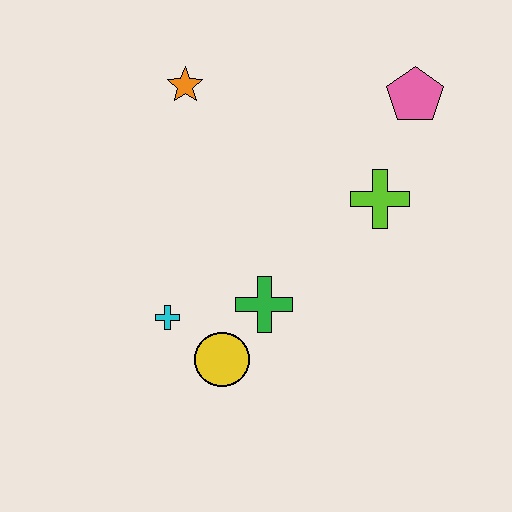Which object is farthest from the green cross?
The pink pentagon is farthest from the green cross.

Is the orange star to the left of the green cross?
Yes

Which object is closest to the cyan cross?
The yellow circle is closest to the cyan cross.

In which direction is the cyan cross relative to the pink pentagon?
The cyan cross is to the left of the pink pentagon.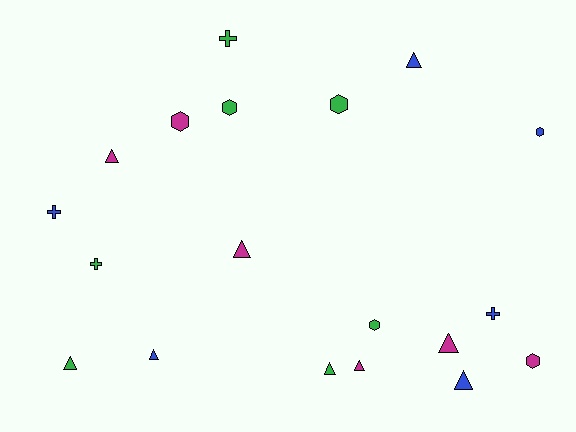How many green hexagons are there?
There are 3 green hexagons.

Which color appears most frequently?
Green, with 7 objects.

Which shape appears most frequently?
Triangle, with 9 objects.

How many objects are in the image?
There are 19 objects.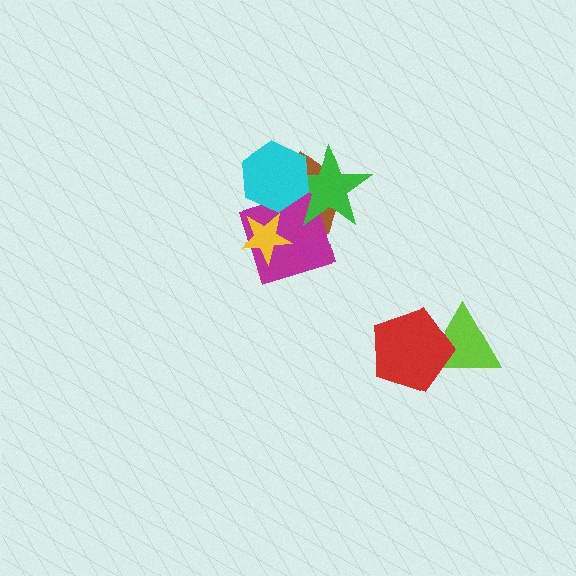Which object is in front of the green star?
The cyan hexagon is in front of the green star.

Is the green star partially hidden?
Yes, it is partially covered by another shape.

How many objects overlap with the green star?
3 objects overlap with the green star.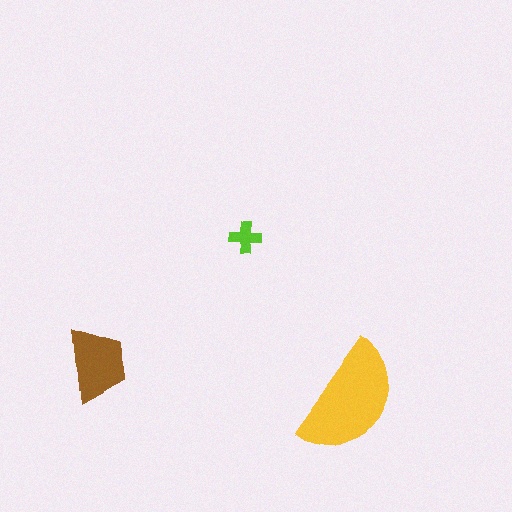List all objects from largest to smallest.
The yellow semicircle, the brown trapezoid, the lime cross.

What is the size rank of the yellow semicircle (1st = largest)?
1st.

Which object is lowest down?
The yellow semicircle is bottommost.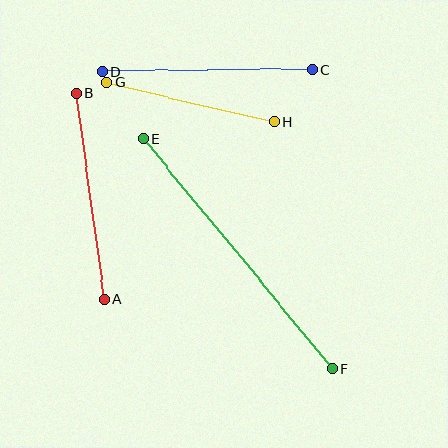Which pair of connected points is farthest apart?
Points E and F are farthest apart.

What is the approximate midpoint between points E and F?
The midpoint is at approximately (237, 254) pixels.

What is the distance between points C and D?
The distance is approximately 210 pixels.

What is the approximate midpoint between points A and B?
The midpoint is at approximately (90, 196) pixels.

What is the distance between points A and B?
The distance is approximately 208 pixels.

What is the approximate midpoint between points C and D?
The midpoint is at approximately (208, 71) pixels.